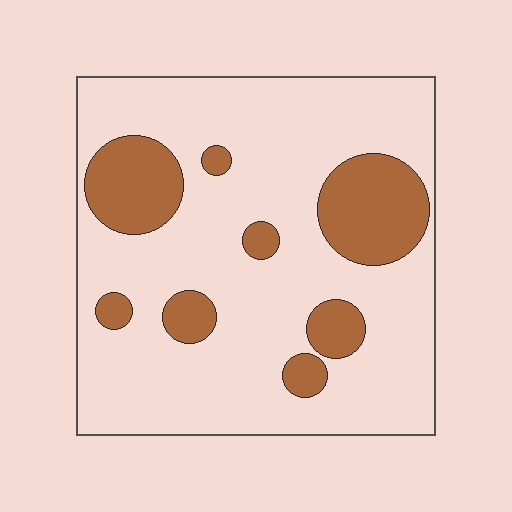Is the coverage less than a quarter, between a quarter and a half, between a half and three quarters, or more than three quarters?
Less than a quarter.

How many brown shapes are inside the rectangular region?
8.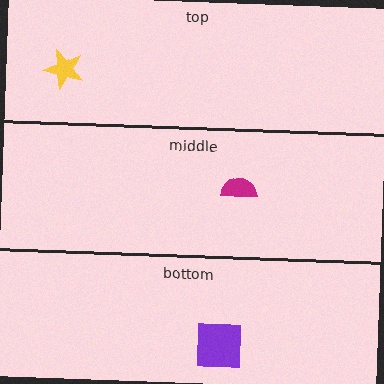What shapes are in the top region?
The yellow star.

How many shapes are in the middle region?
1.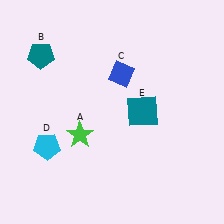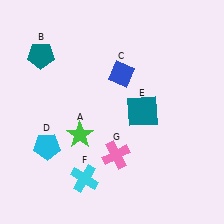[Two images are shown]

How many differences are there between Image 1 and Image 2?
There are 2 differences between the two images.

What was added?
A cyan cross (F), a pink cross (G) were added in Image 2.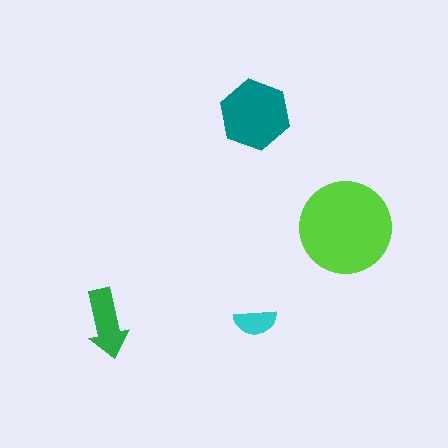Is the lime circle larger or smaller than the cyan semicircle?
Larger.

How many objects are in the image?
There are 4 objects in the image.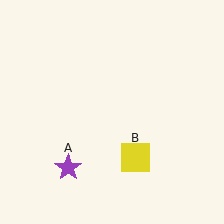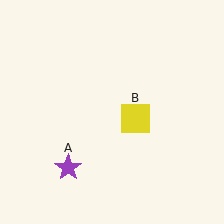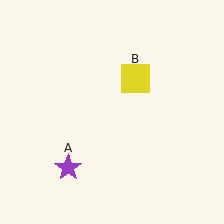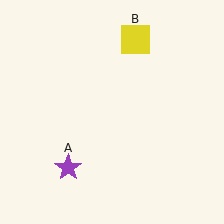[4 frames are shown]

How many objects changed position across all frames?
1 object changed position: yellow square (object B).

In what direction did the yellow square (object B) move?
The yellow square (object B) moved up.